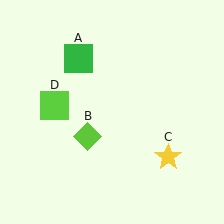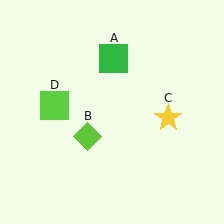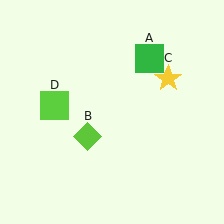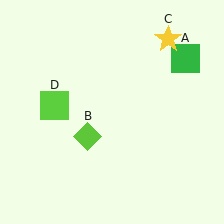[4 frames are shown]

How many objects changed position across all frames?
2 objects changed position: green square (object A), yellow star (object C).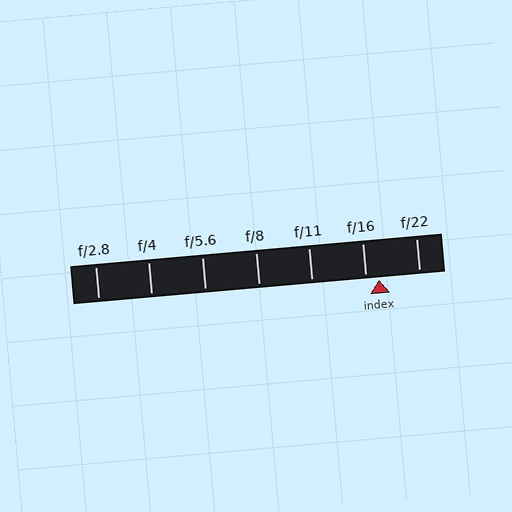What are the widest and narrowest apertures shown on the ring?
The widest aperture shown is f/2.8 and the narrowest is f/22.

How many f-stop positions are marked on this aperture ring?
There are 7 f-stop positions marked.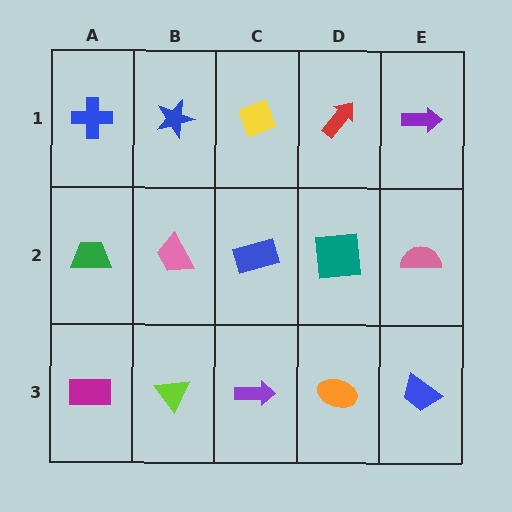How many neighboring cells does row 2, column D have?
4.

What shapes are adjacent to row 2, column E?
A purple arrow (row 1, column E), a blue trapezoid (row 3, column E), a teal square (row 2, column D).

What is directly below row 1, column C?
A blue rectangle.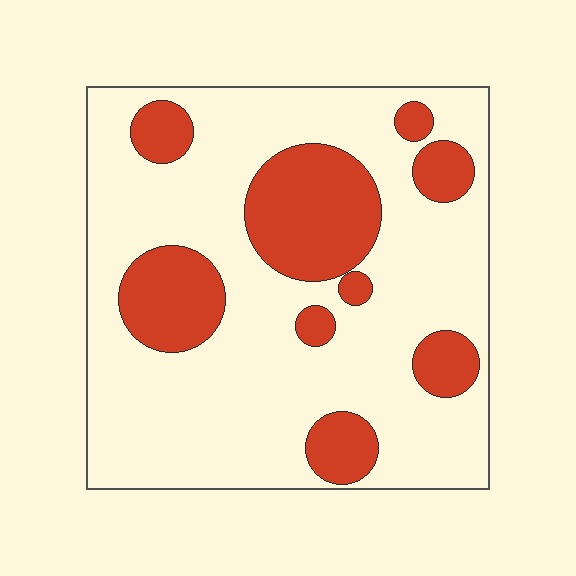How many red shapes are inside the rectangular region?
9.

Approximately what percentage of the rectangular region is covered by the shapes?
Approximately 25%.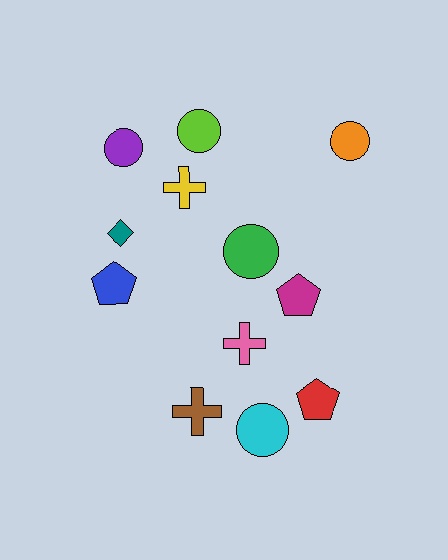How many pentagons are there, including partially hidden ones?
There are 3 pentagons.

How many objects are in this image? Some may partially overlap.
There are 12 objects.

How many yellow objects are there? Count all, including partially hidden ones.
There is 1 yellow object.